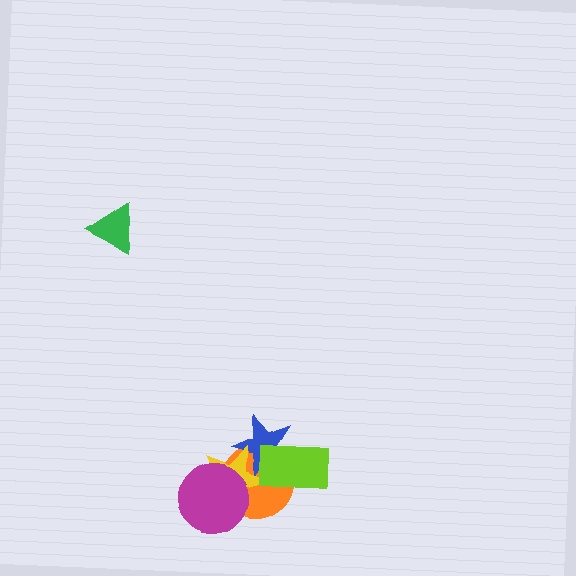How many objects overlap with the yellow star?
4 objects overlap with the yellow star.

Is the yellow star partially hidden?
Yes, it is partially covered by another shape.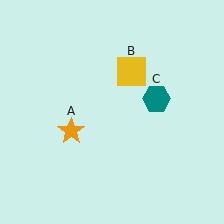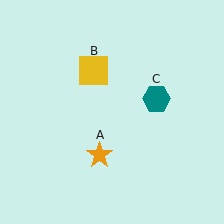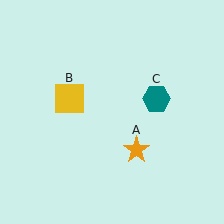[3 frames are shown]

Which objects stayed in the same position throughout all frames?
Teal hexagon (object C) remained stationary.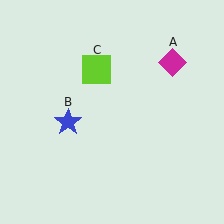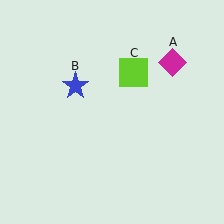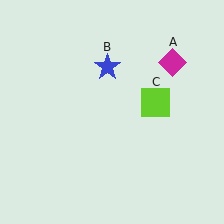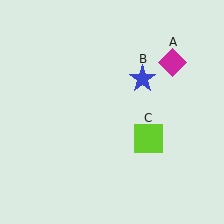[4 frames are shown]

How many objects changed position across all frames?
2 objects changed position: blue star (object B), lime square (object C).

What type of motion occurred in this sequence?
The blue star (object B), lime square (object C) rotated clockwise around the center of the scene.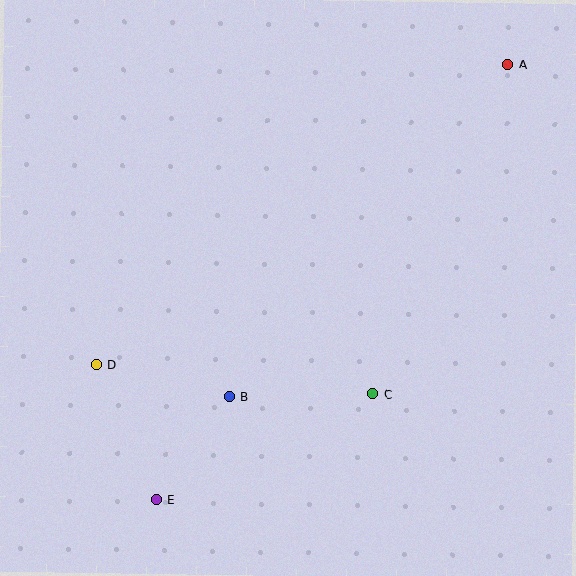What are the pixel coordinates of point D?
Point D is at (96, 365).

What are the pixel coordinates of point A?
Point A is at (508, 65).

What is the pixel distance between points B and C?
The distance between B and C is 144 pixels.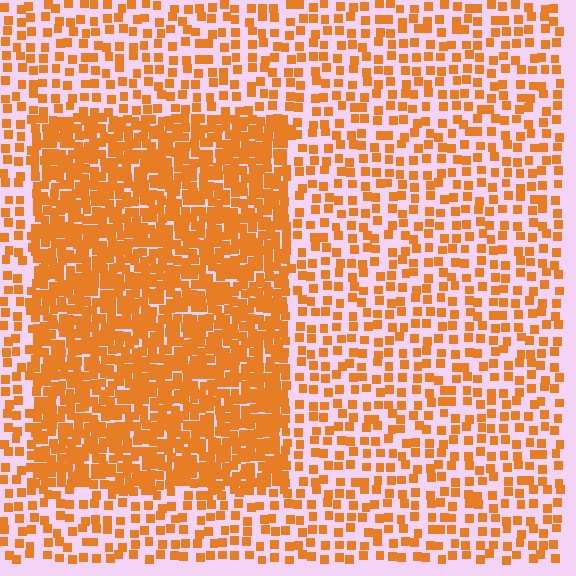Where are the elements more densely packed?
The elements are more densely packed inside the rectangle boundary.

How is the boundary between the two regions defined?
The boundary is defined by a change in element density (approximately 2.4x ratio). All elements are the same color, size, and shape.